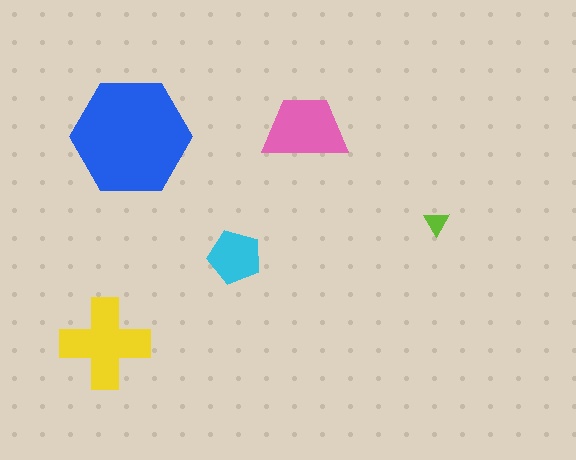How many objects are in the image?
There are 5 objects in the image.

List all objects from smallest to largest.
The lime triangle, the cyan pentagon, the pink trapezoid, the yellow cross, the blue hexagon.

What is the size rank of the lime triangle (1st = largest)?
5th.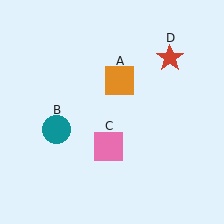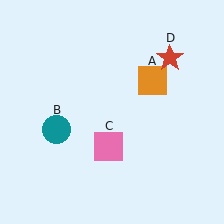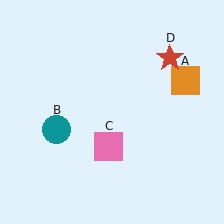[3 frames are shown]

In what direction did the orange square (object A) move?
The orange square (object A) moved right.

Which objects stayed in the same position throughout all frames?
Teal circle (object B) and pink square (object C) and red star (object D) remained stationary.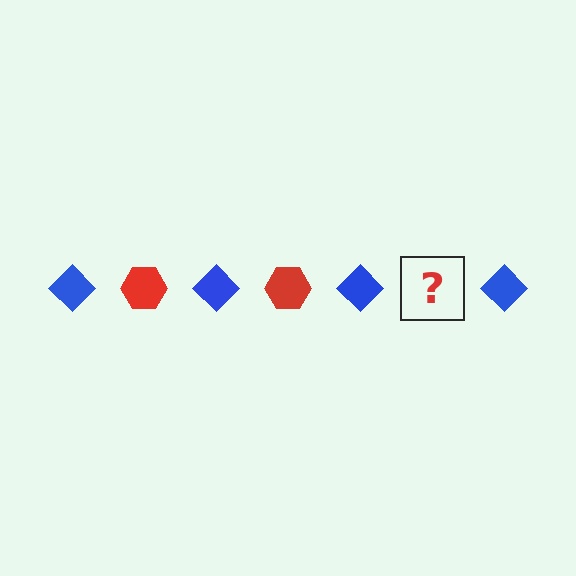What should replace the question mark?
The question mark should be replaced with a red hexagon.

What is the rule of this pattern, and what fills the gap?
The rule is that the pattern alternates between blue diamond and red hexagon. The gap should be filled with a red hexagon.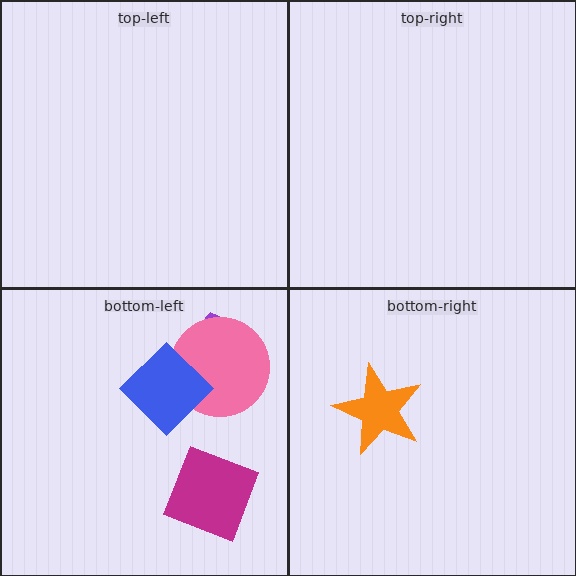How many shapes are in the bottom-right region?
1.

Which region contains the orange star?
The bottom-right region.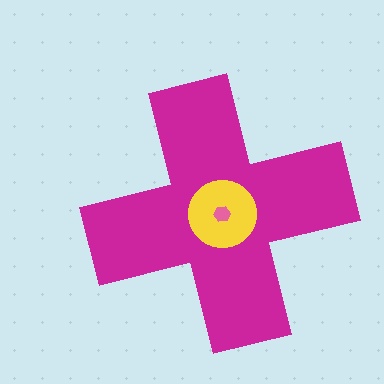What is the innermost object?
The pink hexagon.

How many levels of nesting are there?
3.